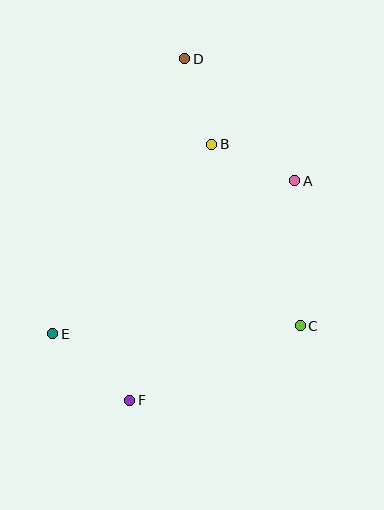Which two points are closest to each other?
Points B and D are closest to each other.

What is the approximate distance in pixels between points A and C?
The distance between A and C is approximately 145 pixels.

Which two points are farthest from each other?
Points D and F are farthest from each other.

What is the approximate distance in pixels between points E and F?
The distance between E and F is approximately 102 pixels.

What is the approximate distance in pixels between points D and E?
The distance between D and E is approximately 305 pixels.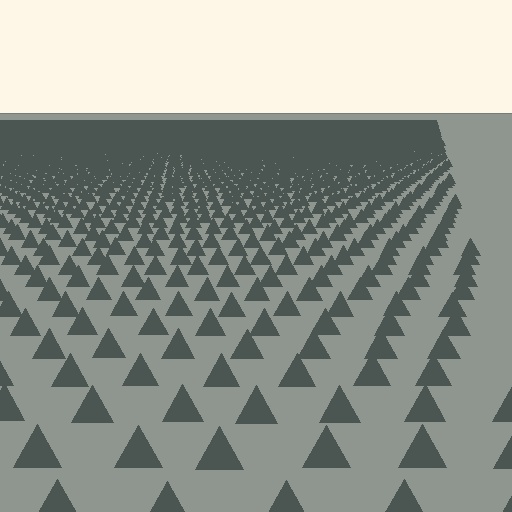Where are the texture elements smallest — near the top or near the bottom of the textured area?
Near the top.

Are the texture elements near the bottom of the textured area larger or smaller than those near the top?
Larger. Near the bottom, elements are closer to the viewer and appear at a bigger on-screen size.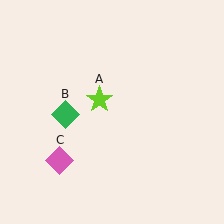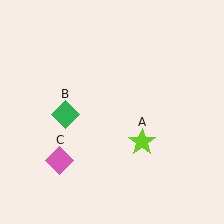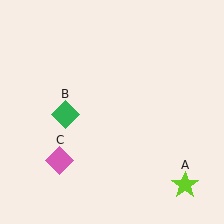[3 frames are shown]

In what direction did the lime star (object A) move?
The lime star (object A) moved down and to the right.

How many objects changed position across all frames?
1 object changed position: lime star (object A).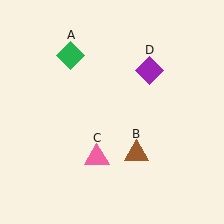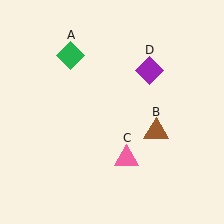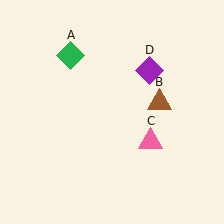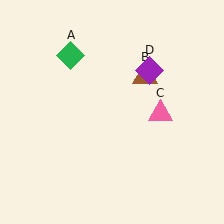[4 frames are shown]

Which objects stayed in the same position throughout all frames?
Green diamond (object A) and purple diamond (object D) remained stationary.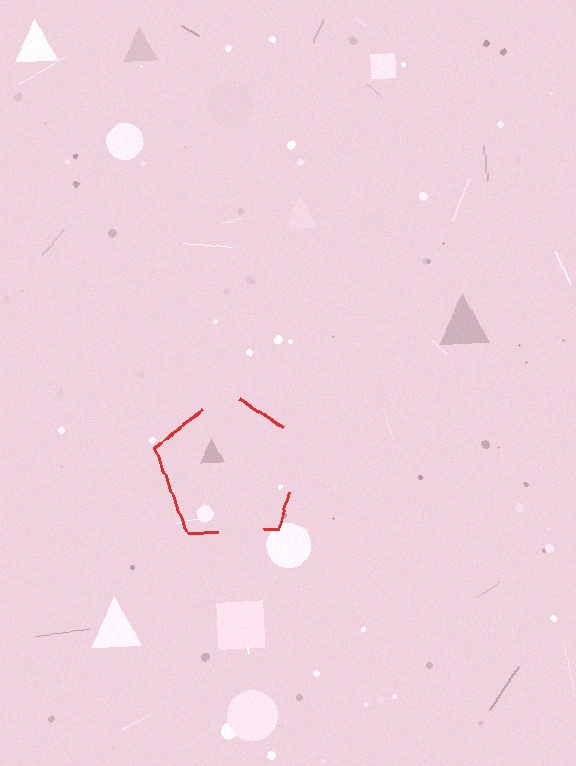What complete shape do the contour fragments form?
The contour fragments form a pentagon.